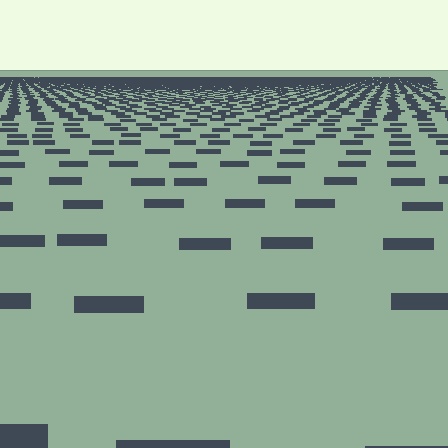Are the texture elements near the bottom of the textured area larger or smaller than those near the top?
Larger. Near the bottom, elements are closer to the viewer and appear at a bigger on-screen size.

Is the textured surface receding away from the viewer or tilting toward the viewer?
The surface is receding away from the viewer. Texture elements get smaller and denser toward the top.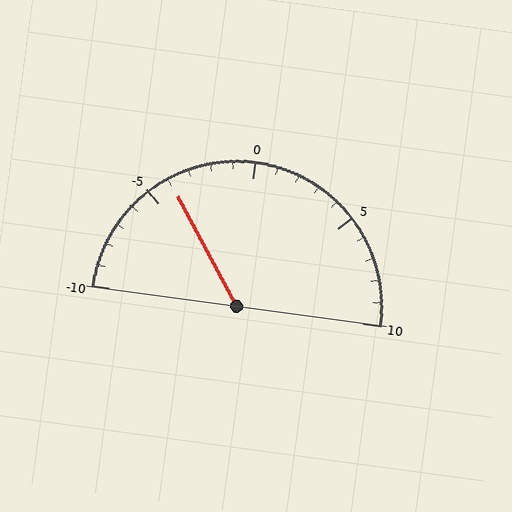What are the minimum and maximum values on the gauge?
The gauge ranges from -10 to 10.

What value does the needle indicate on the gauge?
The needle indicates approximately -4.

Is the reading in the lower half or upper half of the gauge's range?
The reading is in the lower half of the range (-10 to 10).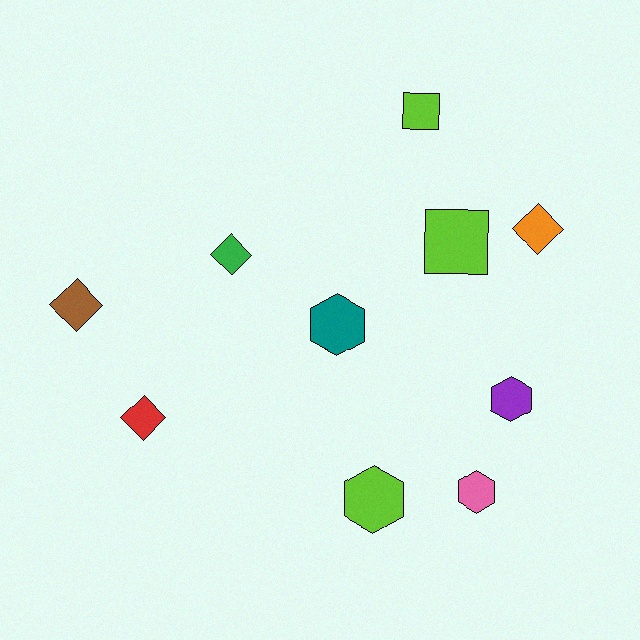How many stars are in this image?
There are no stars.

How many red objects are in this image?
There is 1 red object.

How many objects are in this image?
There are 10 objects.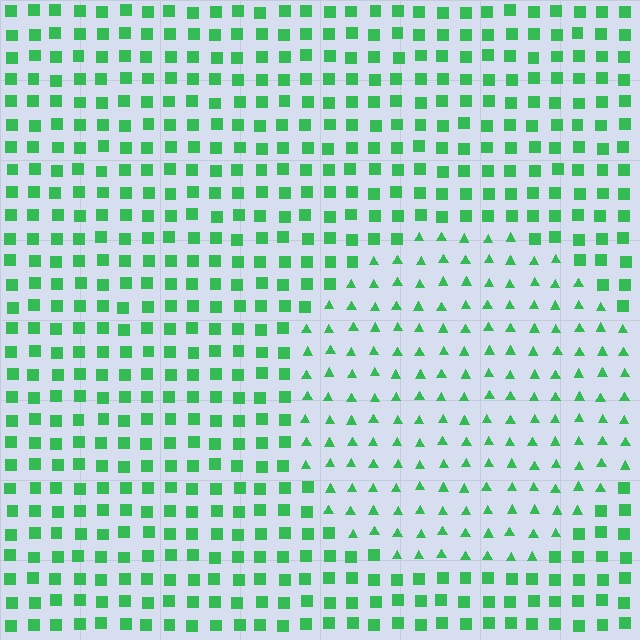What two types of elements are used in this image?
The image uses triangles inside the circle region and squares outside it.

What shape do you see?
I see a circle.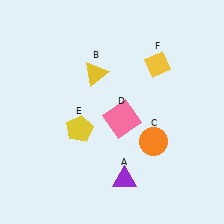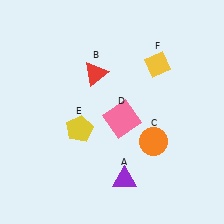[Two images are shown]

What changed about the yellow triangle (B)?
In Image 1, B is yellow. In Image 2, it changed to red.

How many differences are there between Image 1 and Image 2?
There is 1 difference between the two images.